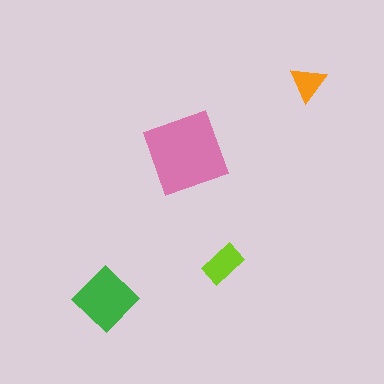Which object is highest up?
The orange triangle is topmost.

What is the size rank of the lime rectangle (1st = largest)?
3rd.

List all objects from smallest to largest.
The orange triangle, the lime rectangle, the green diamond, the pink diamond.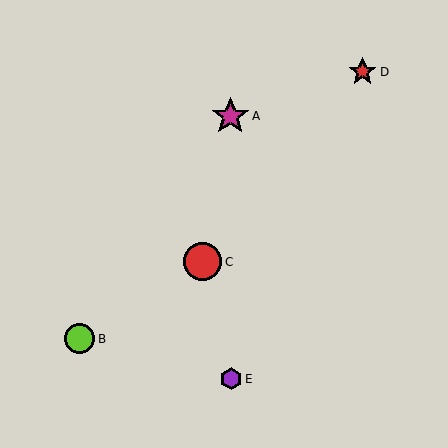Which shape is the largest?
The red circle (labeled C) is the largest.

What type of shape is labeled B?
Shape B is a lime circle.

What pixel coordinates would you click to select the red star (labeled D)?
Click at (363, 72) to select the red star D.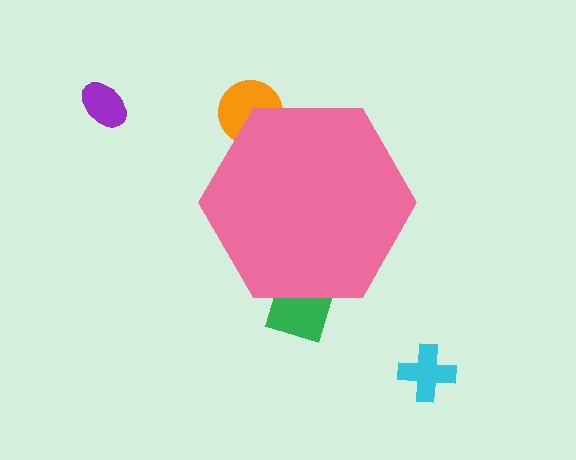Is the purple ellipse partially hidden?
No, the purple ellipse is fully visible.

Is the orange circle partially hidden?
Yes, the orange circle is partially hidden behind the pink hexagon.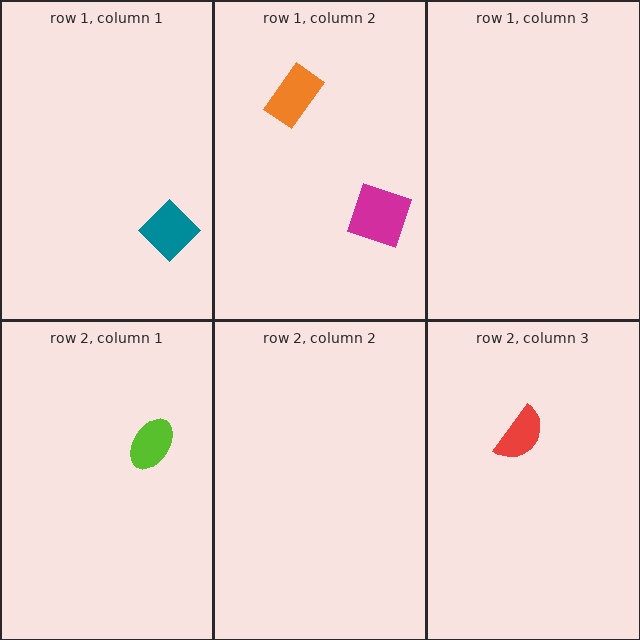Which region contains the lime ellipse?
The row 2, column 1 region.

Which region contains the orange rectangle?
The row 1, column 2 region.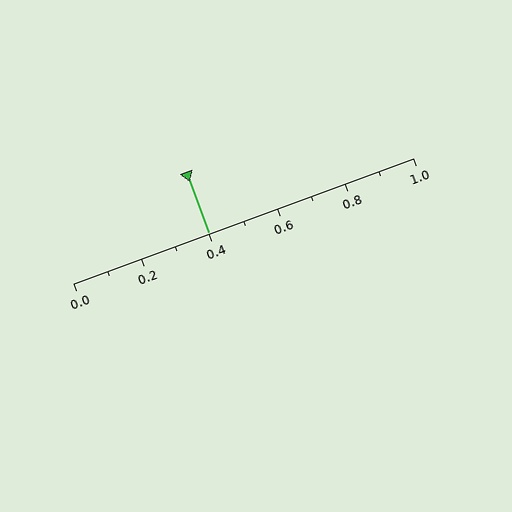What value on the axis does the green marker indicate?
The marker indicates approximately 0.4.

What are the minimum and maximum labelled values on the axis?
The axis runs from 0.0 to 1.0.